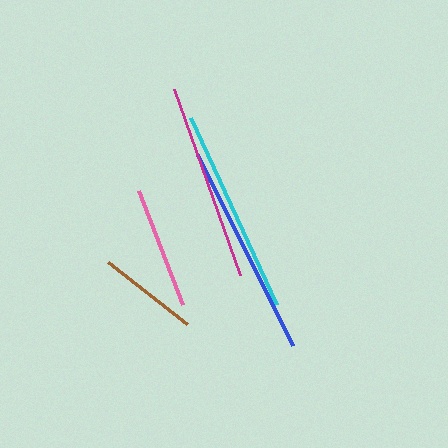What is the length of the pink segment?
The pink segment is approximately 123 pixels long.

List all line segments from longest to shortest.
From longest to shortest: blue, cyan, magenta, pink, brown.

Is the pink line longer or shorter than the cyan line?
The cyan line is longer than the pink line.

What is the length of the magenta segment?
The magenta segment is approximately 197 pixels long.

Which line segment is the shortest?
The brown line is the shortest at approximately 101 pixels.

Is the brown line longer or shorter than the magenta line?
The magenta line is longer than the brown line.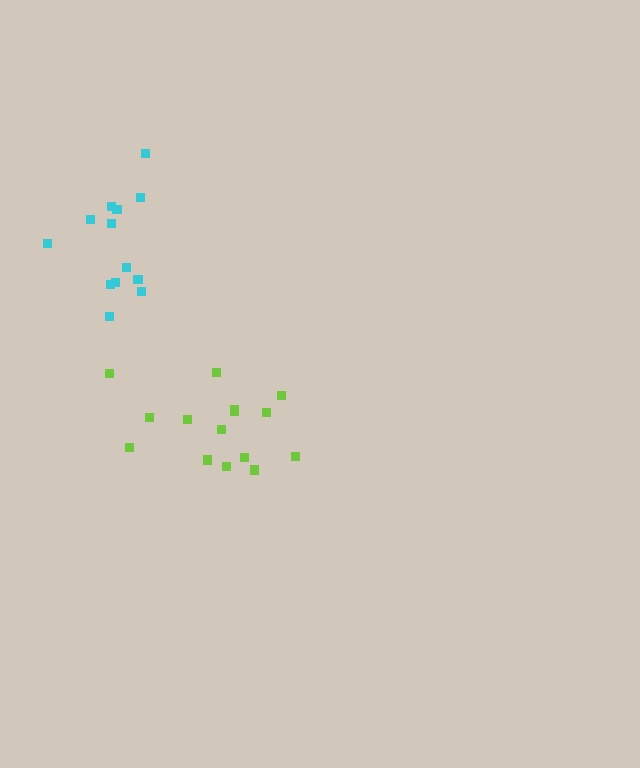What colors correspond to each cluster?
The clusters are colored: cyan, lime.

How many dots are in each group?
Group 1: 13 dots, Group 2: 15 dots (28 total).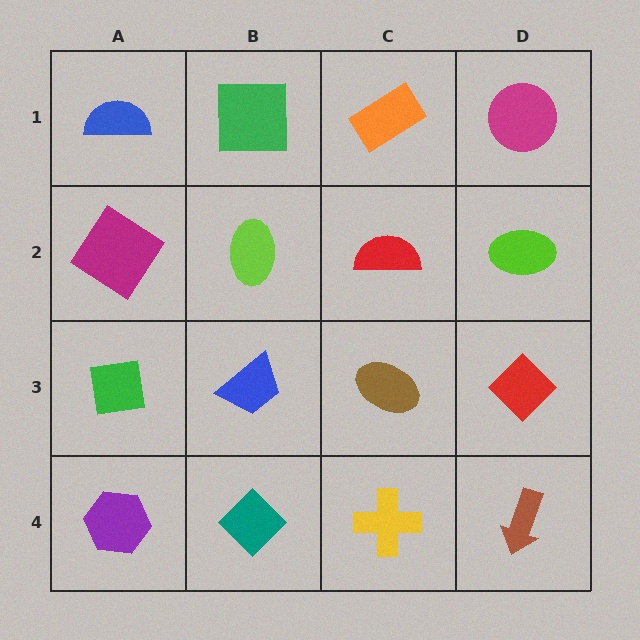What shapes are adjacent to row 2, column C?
An orange rectangle (row 1, column C), a brown ellipse (row 3, column C), a lime ellipse (row 2, column B), a lime ellipse (row 2, column D).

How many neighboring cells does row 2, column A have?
3.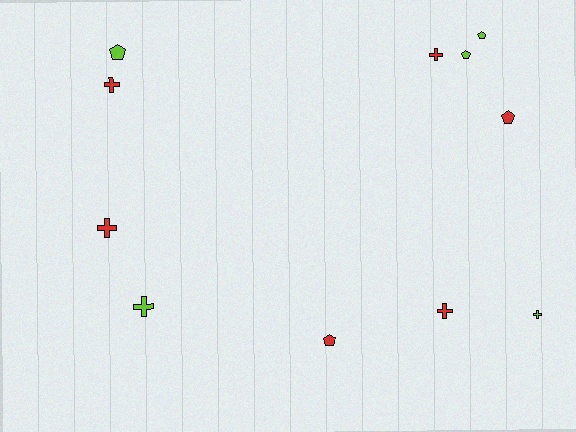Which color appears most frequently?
Red, with 6 objects.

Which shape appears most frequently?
Cross, with 6 objects.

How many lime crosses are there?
There are 2 lime crosses.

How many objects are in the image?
There are 11 objects.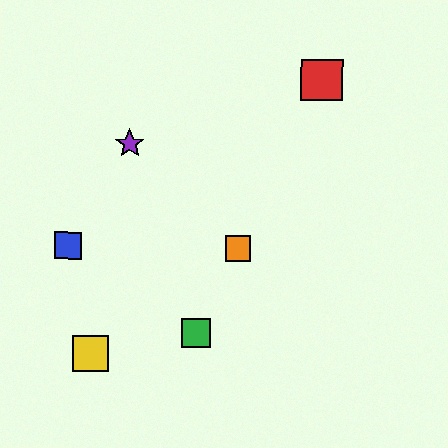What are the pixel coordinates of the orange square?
The orange square is at (238, 249).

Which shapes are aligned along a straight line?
The red square, the green square, the orange square are aligned along a straight line.